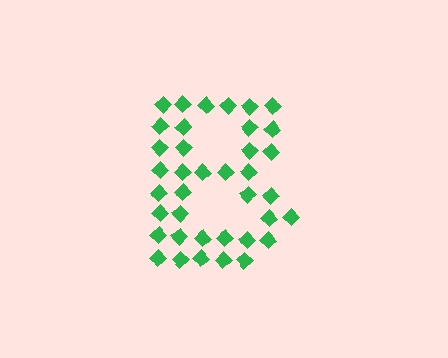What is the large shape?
The large shape is the letter B.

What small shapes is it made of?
It is made of small diamonds.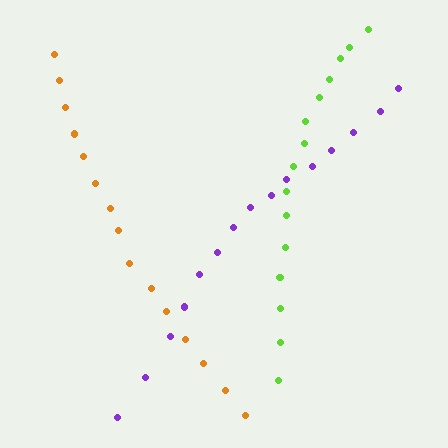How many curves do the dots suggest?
There are 3 distinct paths.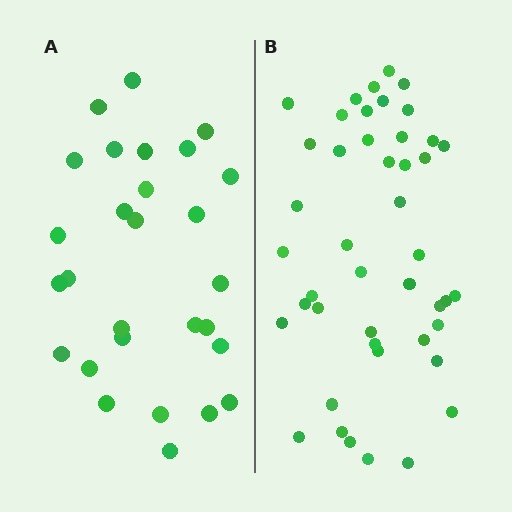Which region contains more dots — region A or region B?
Region B (the right region) has more dots.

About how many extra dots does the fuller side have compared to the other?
Region B has approximately 15 more dots than region A.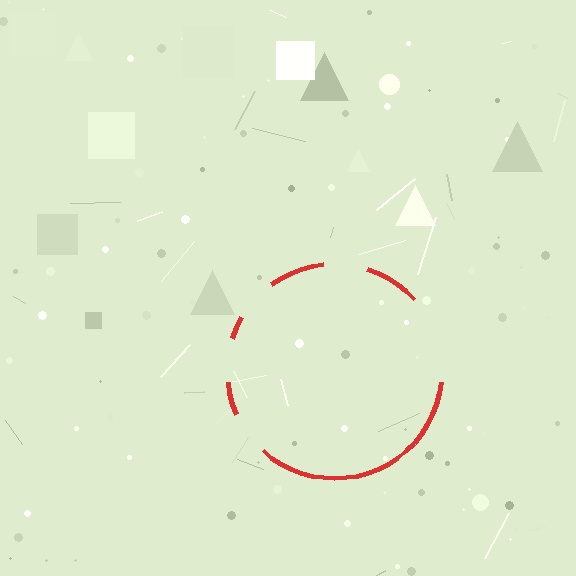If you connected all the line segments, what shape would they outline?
They would outline a circle.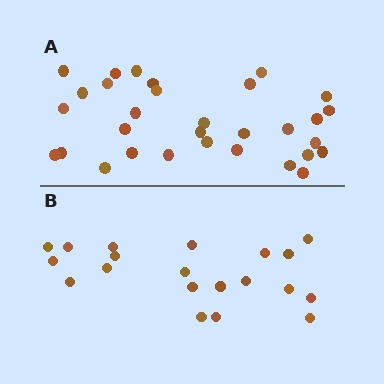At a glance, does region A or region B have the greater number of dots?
Region A (the top region) has more dots.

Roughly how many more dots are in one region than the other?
Region A has roughly 12 or so more dots than region B.